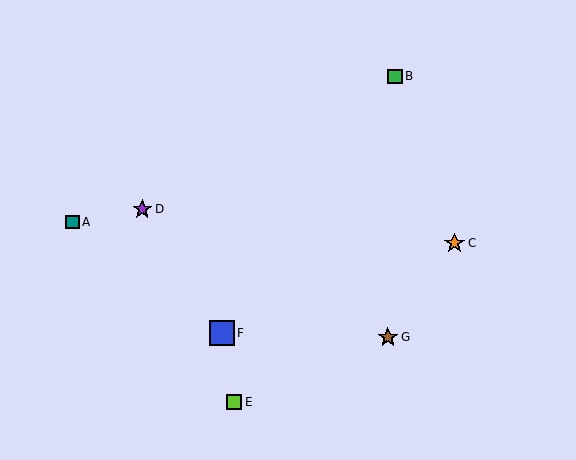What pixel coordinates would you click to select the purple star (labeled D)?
Click at (142, 209) to select the purple star D.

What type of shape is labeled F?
Shape F is a blue square.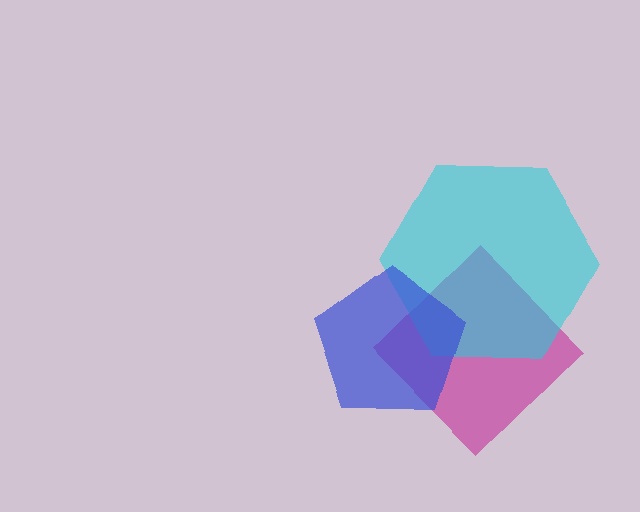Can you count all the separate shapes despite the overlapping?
Yes, there are 3 separate shapes.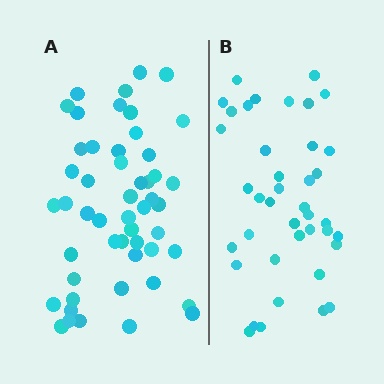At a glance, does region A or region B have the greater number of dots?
Region A (the left region) has more dots.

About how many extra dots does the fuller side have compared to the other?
Region A has roughly 12 or so more dots than region B.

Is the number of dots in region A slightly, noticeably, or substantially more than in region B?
Region A has noticeably more, but not dramatically so. The ratio is roughly 1.3 to 1.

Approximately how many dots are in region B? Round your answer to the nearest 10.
About 40 dots.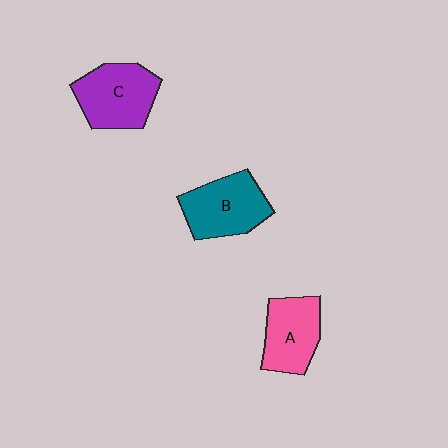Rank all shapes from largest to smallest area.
From largest to smallest: C (purple), B (teal), A (pink).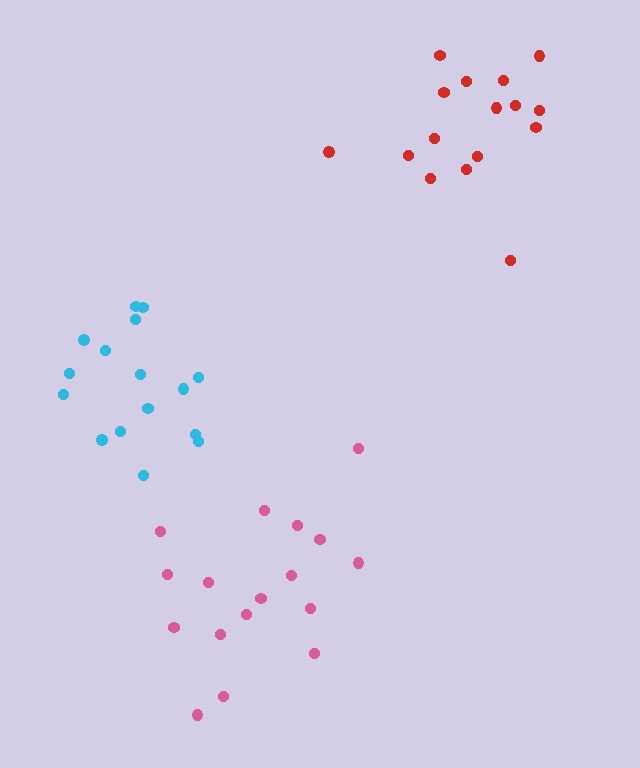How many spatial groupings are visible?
There are 3 spatial groupings.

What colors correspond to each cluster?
The clusters are colored: cyan, pink, red.